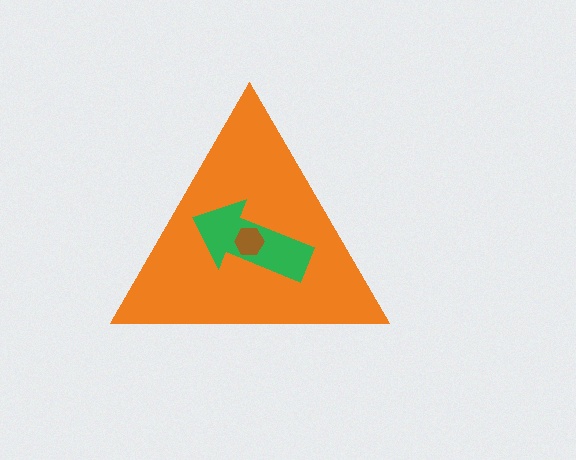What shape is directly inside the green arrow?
The brown hexagon.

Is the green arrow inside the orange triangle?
Yes.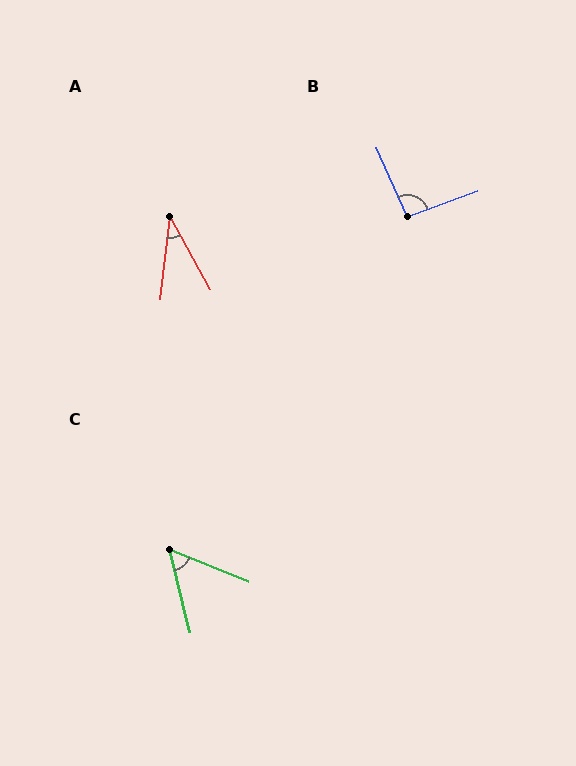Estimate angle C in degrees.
Approximately 54 degrees.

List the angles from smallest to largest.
A (35°), C (54°), B (93°).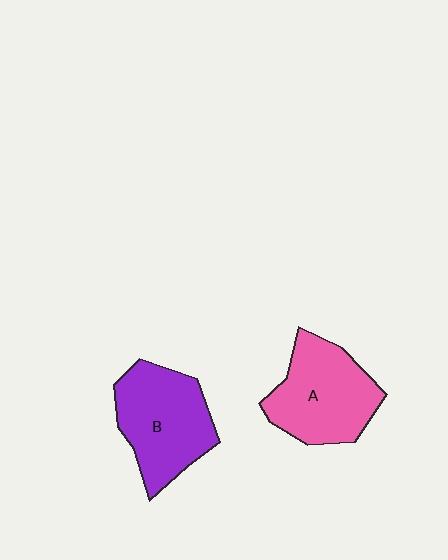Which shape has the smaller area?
Shape A (pink).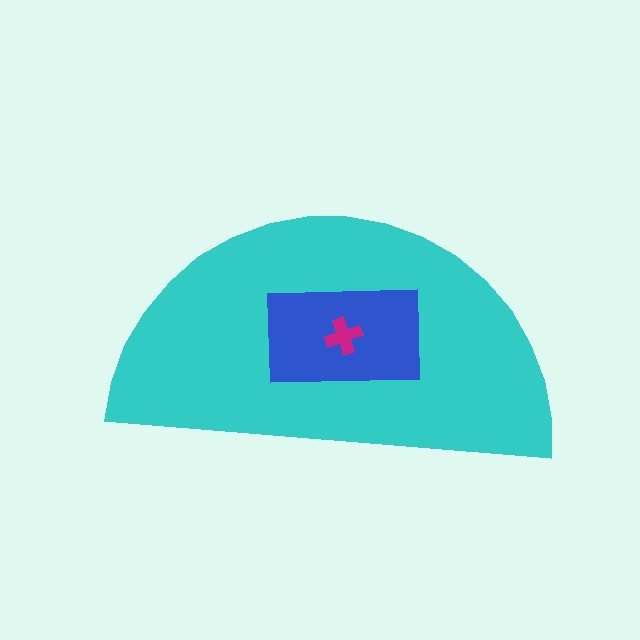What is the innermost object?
The magenta cross.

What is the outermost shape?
The cyan semicircle.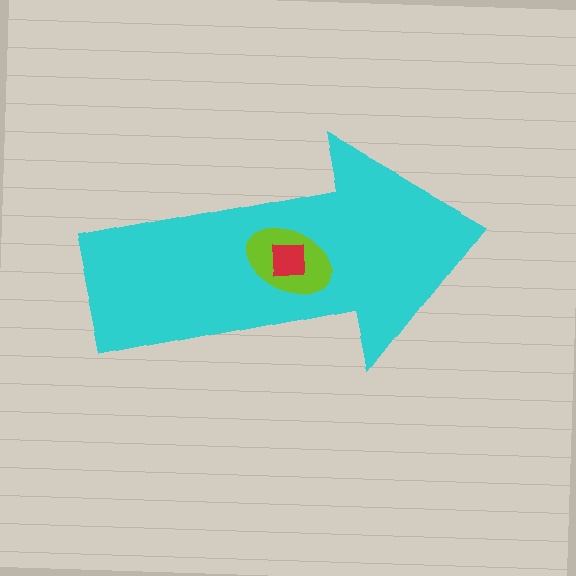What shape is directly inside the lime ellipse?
The red square.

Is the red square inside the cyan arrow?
Yes.